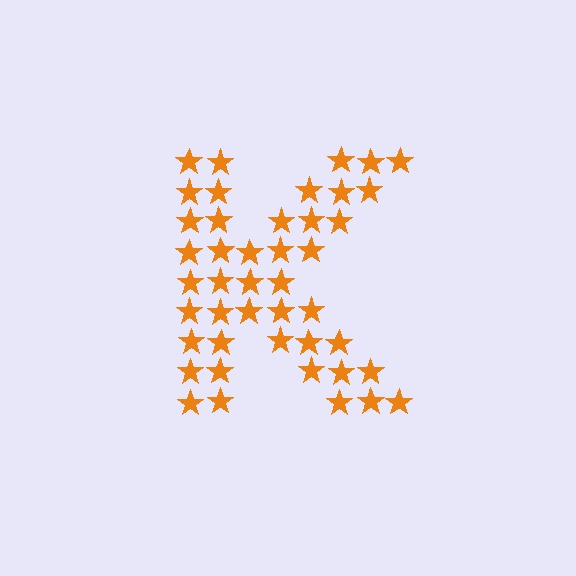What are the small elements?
The small elements are stars.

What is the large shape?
The large shape is the letter K.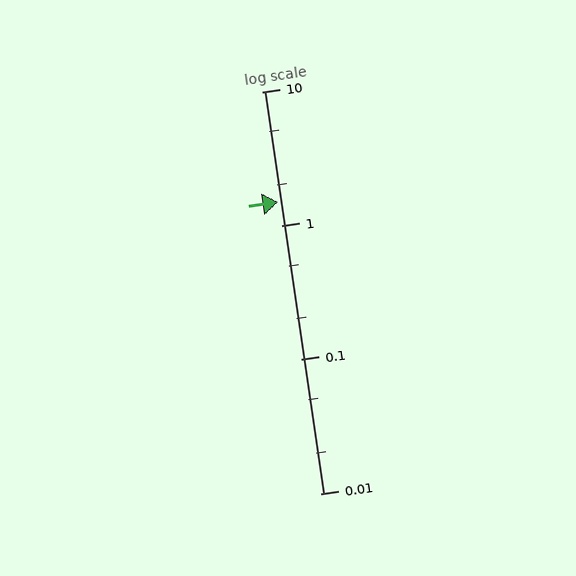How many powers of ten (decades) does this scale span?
The scale spans 3 decades, from 0.01 to 10.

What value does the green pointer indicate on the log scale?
The pointer indicates approximately 1.5.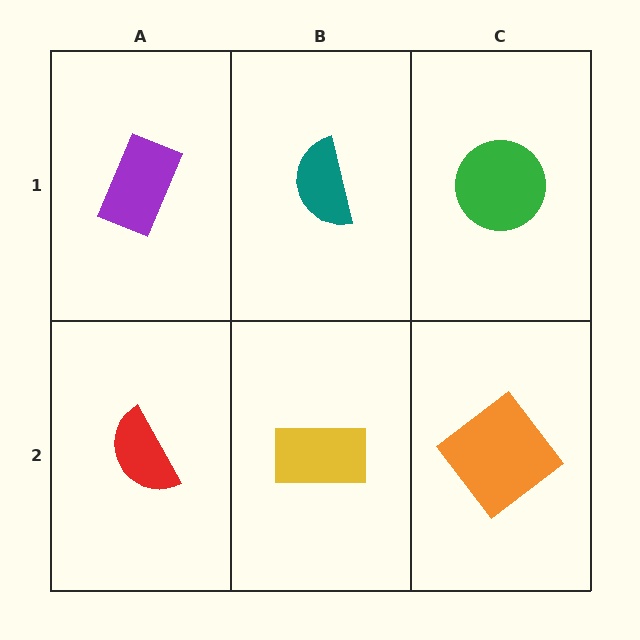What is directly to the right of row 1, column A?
A teal semicircle.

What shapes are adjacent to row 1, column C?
An orange diamond (row 2, column C), a teal semicircle (row 1, column B).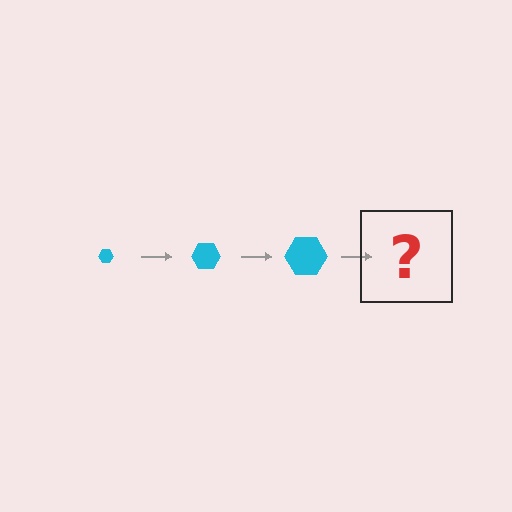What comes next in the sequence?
The next element should be a cyan hexagon, larger than the previous one.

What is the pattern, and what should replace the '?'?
The pattern is that the hexagon gets progressively larger each step. The '?' should be a cyan hexagon, larger than the previous one.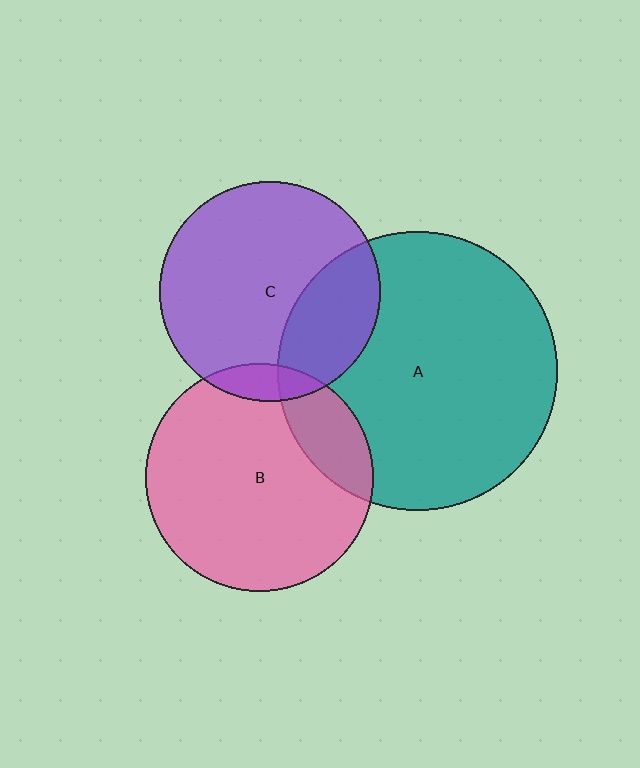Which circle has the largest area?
Circle A (teal).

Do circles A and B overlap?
Yes.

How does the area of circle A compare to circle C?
Approximately 1.6 times.